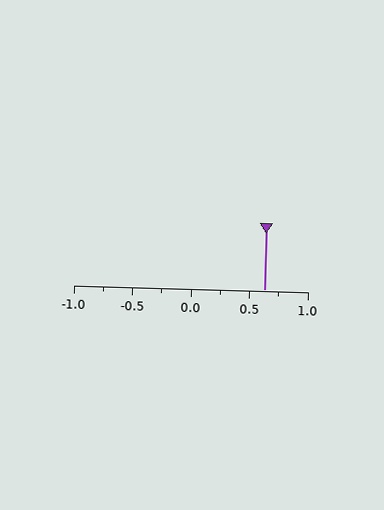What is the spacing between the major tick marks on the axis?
The major ticks are spaced 0.5 apart.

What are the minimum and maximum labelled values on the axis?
The axis runs from -1.0 to 1.0.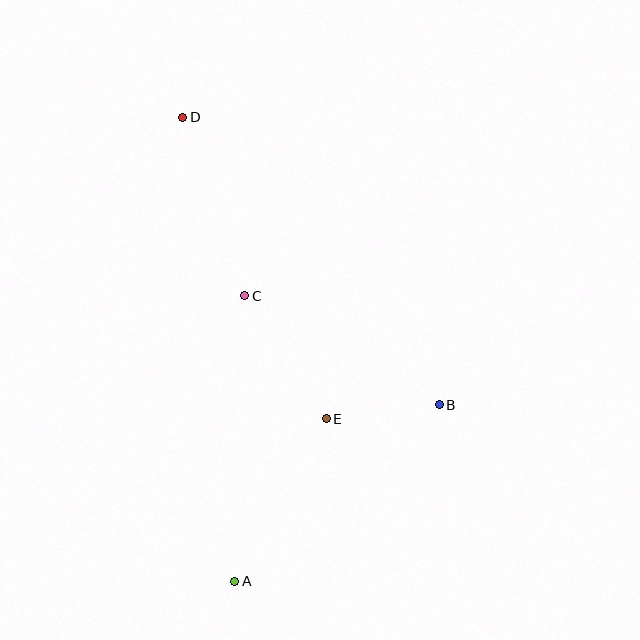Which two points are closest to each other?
Points B and E are closest to each other.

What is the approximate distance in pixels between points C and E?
The distance between C and E is approximately 147 pixels.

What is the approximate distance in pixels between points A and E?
The distance between A and E is approximately 186 pixels.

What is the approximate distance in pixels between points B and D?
The distance between B and D is approximately 385 pixels.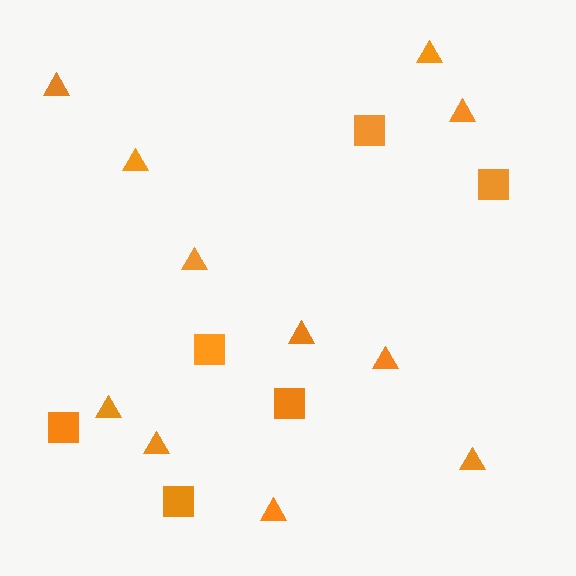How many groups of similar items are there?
There are 2 groups: one group of triangles (11) and one group of squares (6).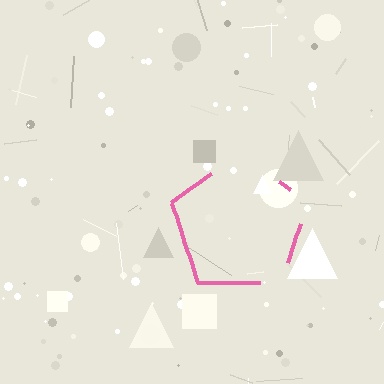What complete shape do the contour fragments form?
The contour fragments form a pentagon.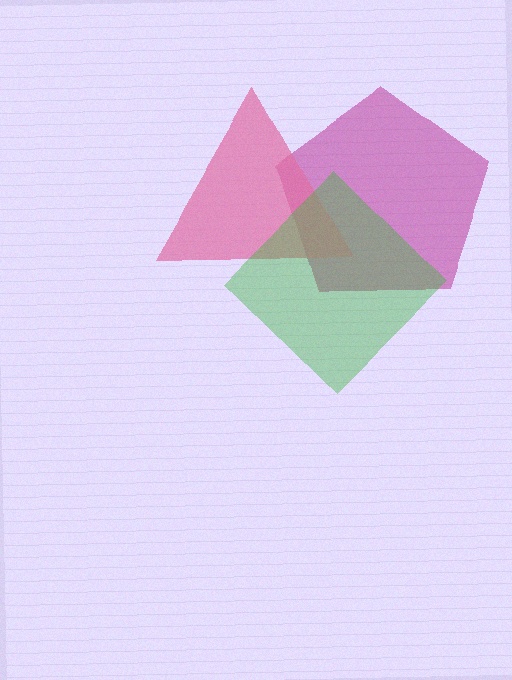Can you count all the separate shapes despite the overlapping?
Yes, there are 3 separate shapes.